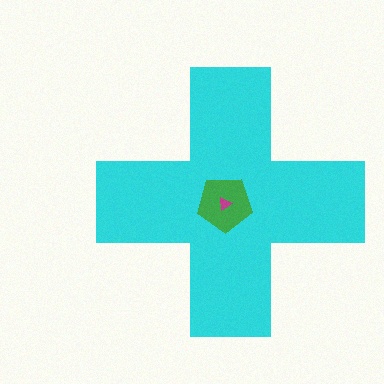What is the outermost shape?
The cyan cross.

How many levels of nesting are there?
3.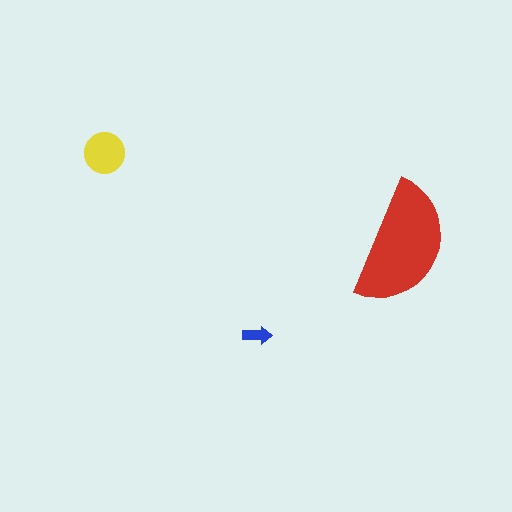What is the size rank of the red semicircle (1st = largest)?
1st.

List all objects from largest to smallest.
The red semicircle, the yellow circle, the blue arrow.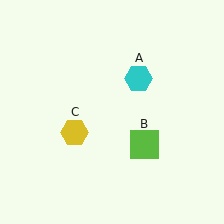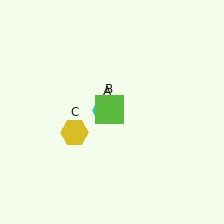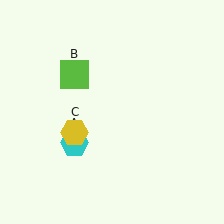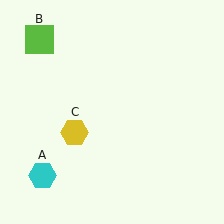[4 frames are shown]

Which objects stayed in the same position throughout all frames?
Yellow hexagon (object C) remained stationary.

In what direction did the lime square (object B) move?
The lime square (object B) moved up and to the left.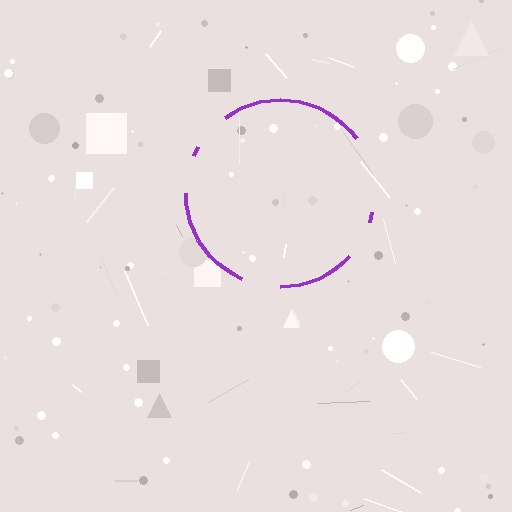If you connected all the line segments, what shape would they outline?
They would outline a circle.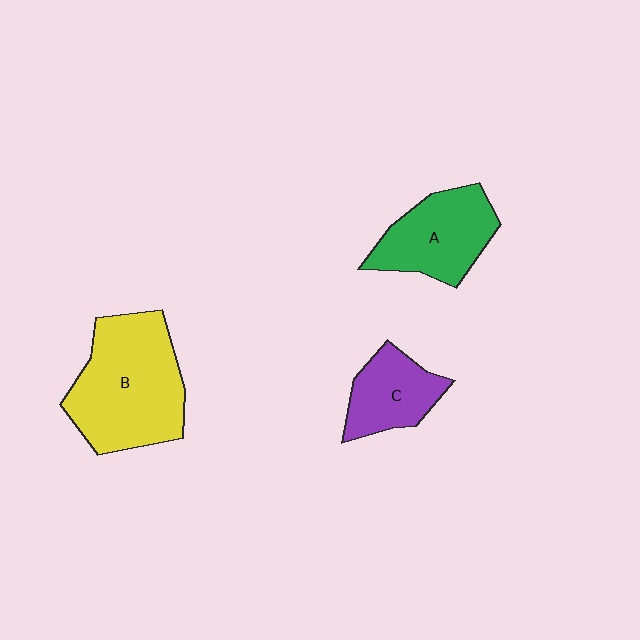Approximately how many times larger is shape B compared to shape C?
Approximately 2.1 times.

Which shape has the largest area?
Shape B (yellow).